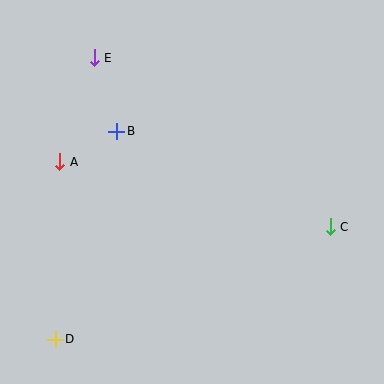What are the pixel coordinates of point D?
Point D is at (55, 339).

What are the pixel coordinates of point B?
Point B is at (117, 131).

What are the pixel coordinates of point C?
Point C is at (330, 227).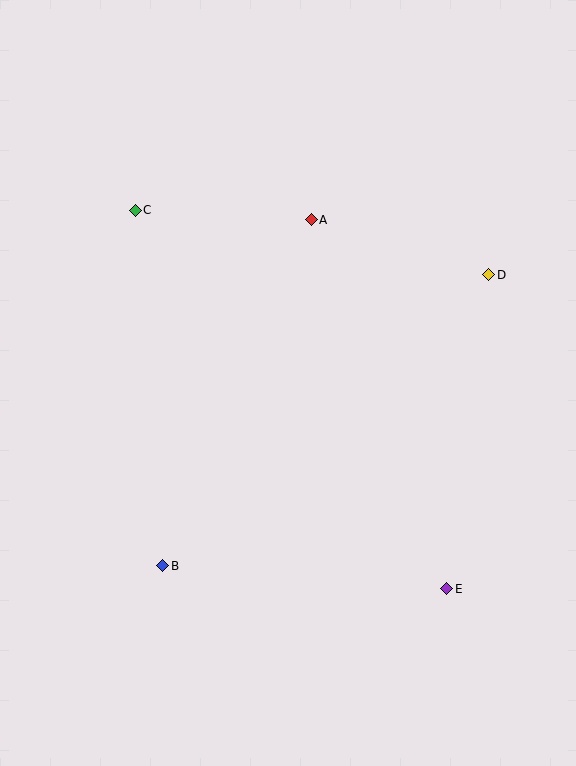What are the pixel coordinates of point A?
Point A is at (311, 220).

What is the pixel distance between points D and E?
The distance between D and E is 317 pixels.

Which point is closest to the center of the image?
Point A at (311, 220) is closest to the center.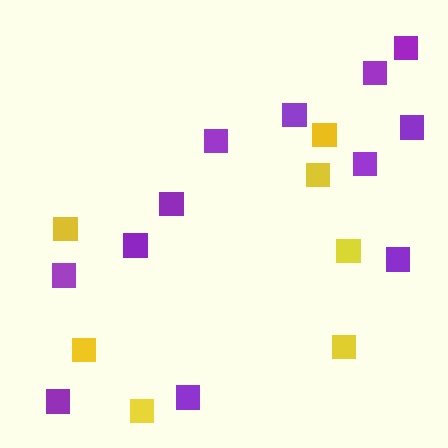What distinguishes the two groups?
There are 2 groups: one group of purple squares (12) and one group of yellow squares (7).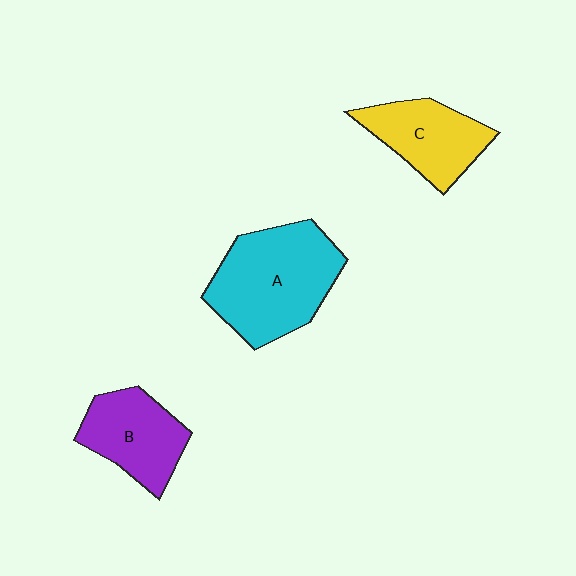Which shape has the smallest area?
Shape C (yellow).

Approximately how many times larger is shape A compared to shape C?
Approximately 1.6 times.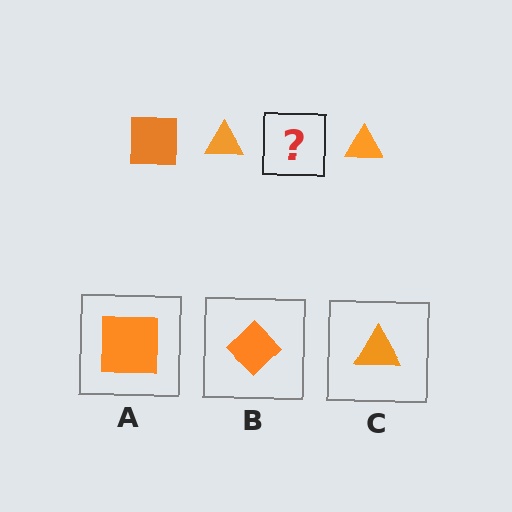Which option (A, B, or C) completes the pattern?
A.